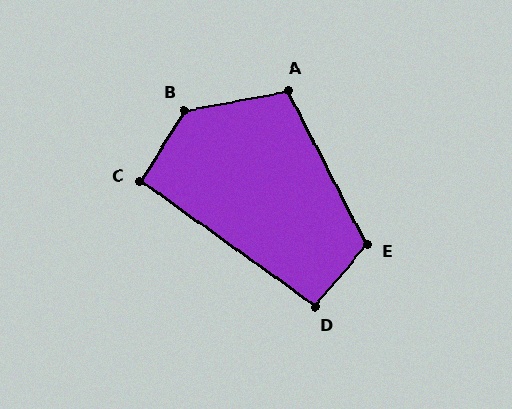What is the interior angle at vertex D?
Approximately 94 degrees (approximately right).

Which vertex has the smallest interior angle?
C, at approximately 94 degrees.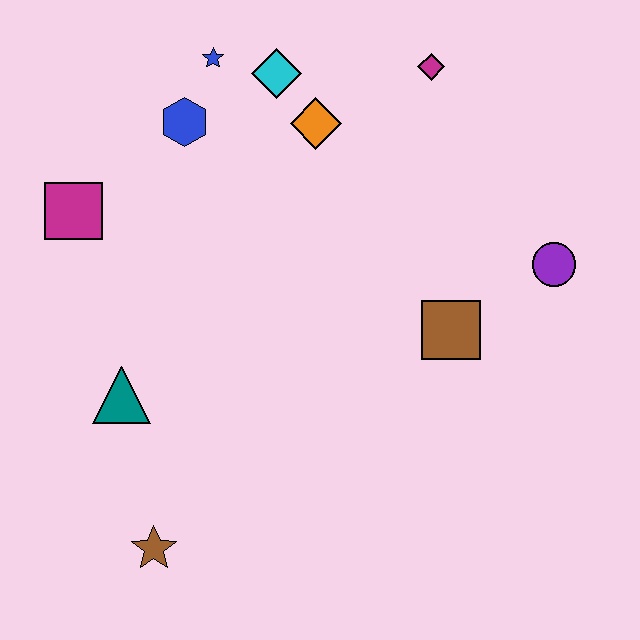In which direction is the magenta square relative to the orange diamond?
The magenta square is to the left of the orange diamond.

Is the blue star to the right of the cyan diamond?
No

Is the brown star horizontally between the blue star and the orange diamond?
No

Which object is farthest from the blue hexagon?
The brown star is farthest from the blue hexagon.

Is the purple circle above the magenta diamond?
No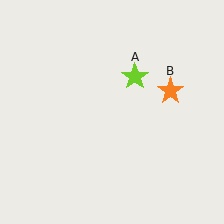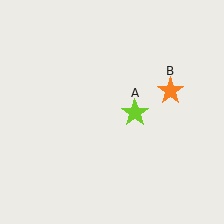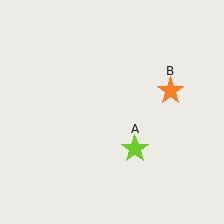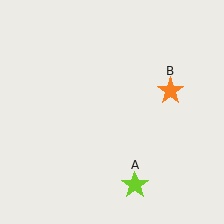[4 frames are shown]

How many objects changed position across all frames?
1 object changed position: lime star (object A).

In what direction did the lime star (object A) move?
The lime star (object A) moved down.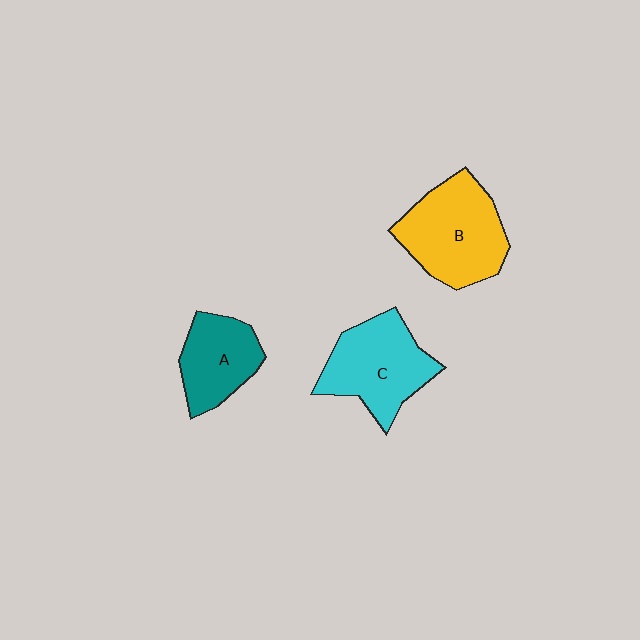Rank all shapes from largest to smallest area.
From largest to smallest: B (yellow), C (cyan), A (teal).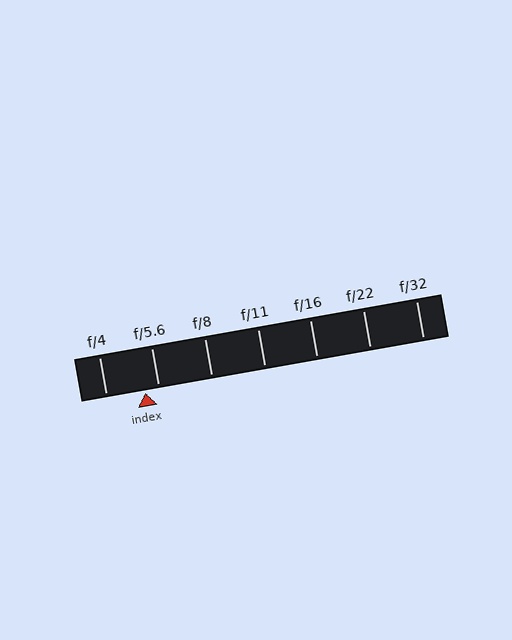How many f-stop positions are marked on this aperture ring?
There are 7 f-stop positions marked.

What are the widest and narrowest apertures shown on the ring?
The widest aperture shown is f/4 and the narrowest is f/32.